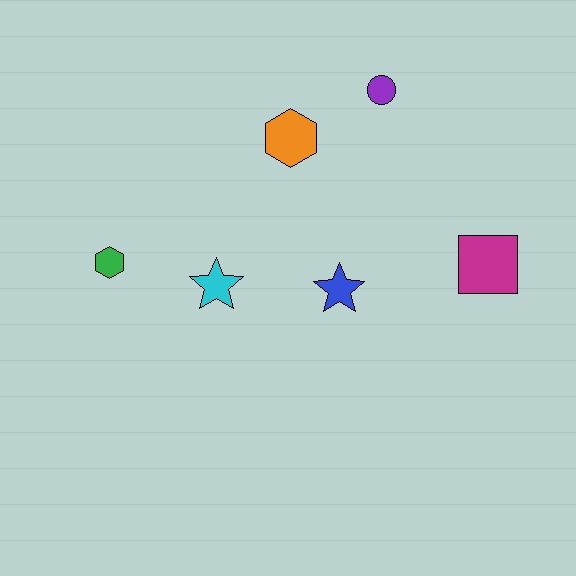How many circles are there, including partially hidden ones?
There is 1 circle.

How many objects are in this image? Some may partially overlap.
There are 6 objects.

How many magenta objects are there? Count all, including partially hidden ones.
There is 1 magenta object.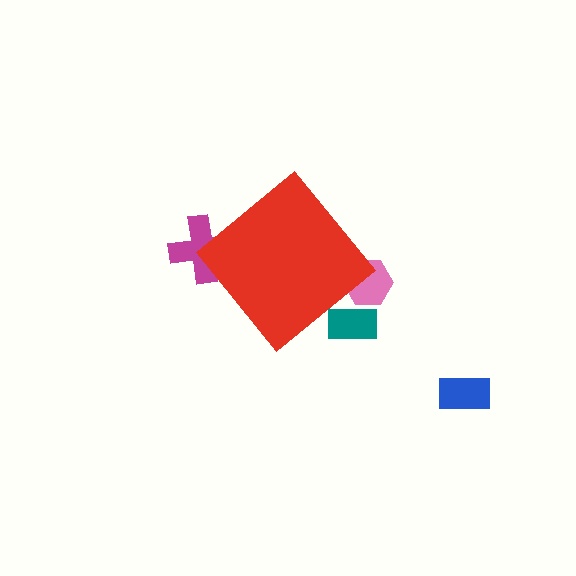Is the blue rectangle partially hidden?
No, the blue rectangle is fully visible.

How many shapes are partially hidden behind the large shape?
3 shapes are partially hidden.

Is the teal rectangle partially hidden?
Yes, the teal rectangle is partially hidden behind the red diamond.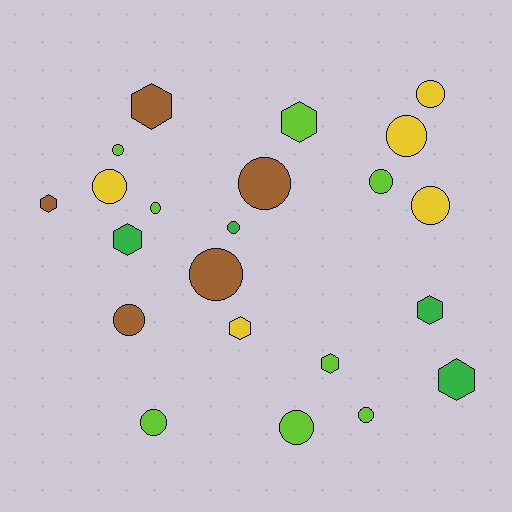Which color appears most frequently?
Lime, with 8 objects.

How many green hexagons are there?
There are 3 green hexagons.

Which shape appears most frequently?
Circle, with 14 objects.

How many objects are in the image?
There are 22 objects.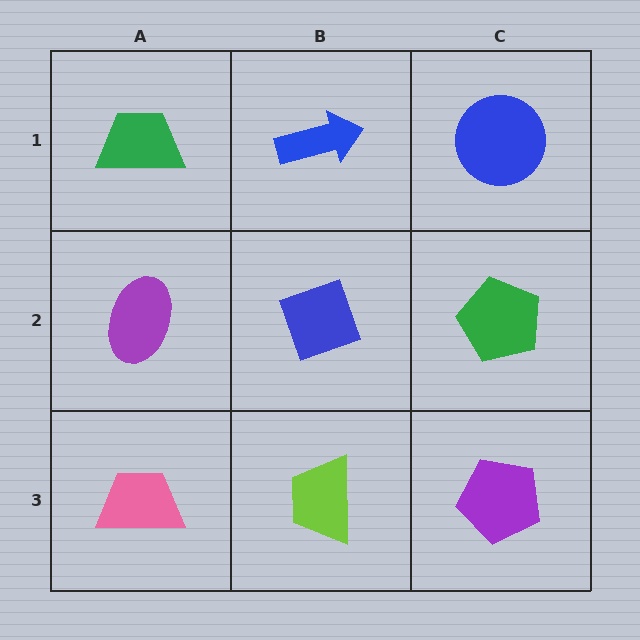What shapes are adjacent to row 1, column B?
A blue diamond (row 2, column B), a green trapezoid (row 1, column A), a blue circle (row 1, column C).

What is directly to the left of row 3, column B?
A pink trapezoid.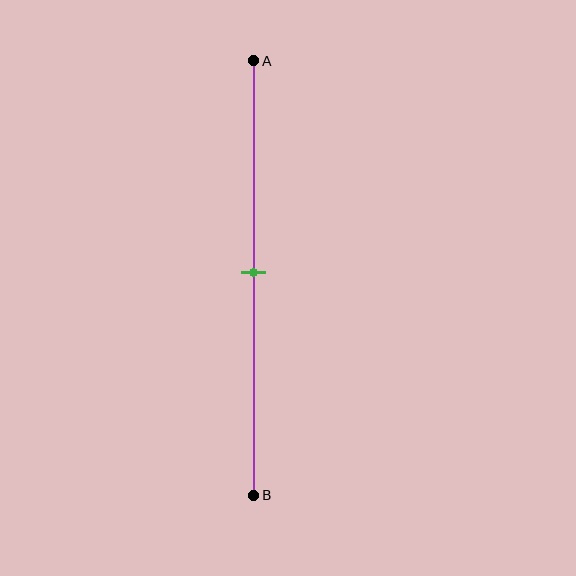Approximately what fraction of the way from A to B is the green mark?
The green mark is approximately 50% of the way from A to B.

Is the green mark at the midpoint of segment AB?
Yes, the mark is approximately at the midpoint.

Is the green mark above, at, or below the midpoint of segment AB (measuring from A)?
The green mark is approximately at the midpoint of segment AB.